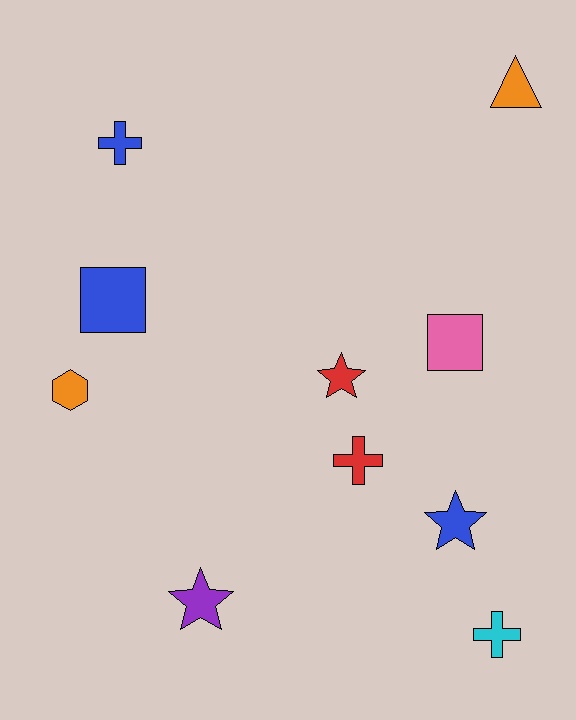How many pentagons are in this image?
There are no pentagons.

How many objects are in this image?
There are 10 objects.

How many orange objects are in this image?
There are 2 orange objects.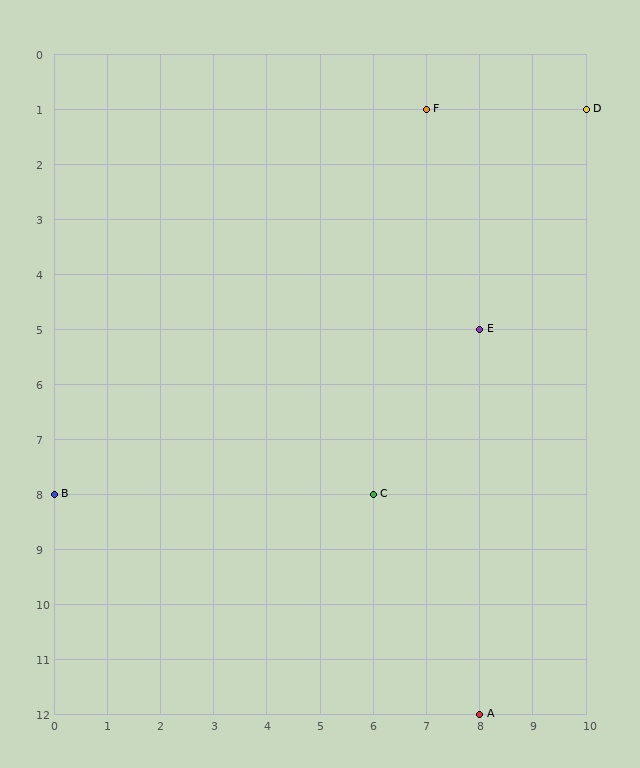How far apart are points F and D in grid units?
Points F and D are 3 columns apart.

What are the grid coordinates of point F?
Point F is at grid coordinates (7, 1).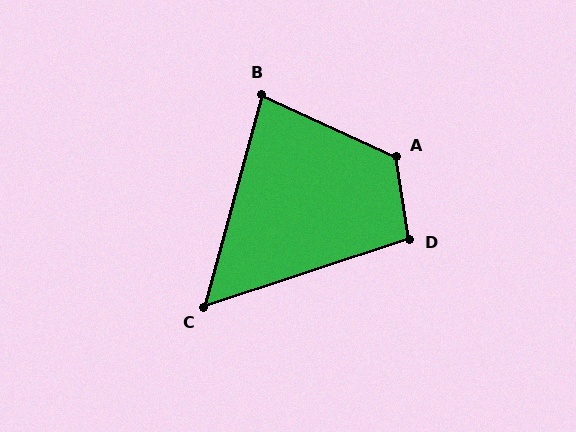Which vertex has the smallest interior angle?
C, at approximately 56 degrees.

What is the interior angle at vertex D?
Approximately 99 degrees (obtuse).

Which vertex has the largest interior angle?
A, at approximately 124 degrees.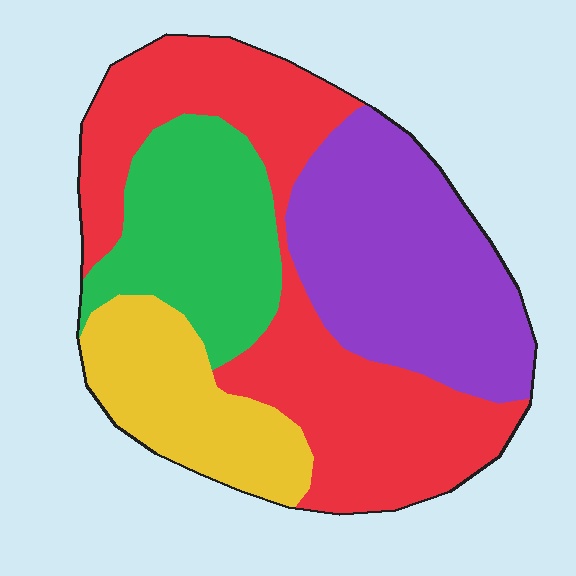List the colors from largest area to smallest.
From largest to smallest: red, purple, green, yellow.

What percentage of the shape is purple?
Purple takes up about one quarter (1/4) of the shape.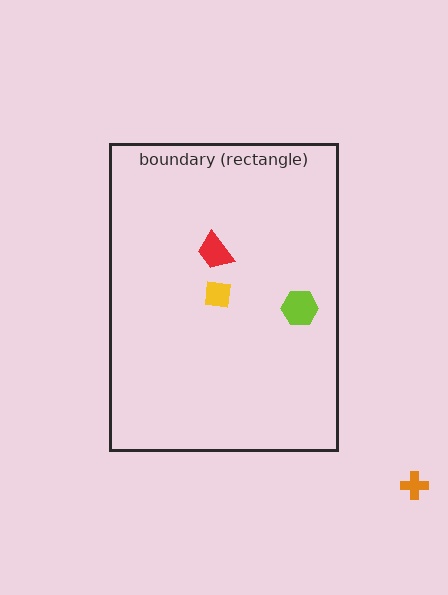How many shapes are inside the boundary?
3 inside, 1 outside.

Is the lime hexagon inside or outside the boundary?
Inside.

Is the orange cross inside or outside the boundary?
Outside.